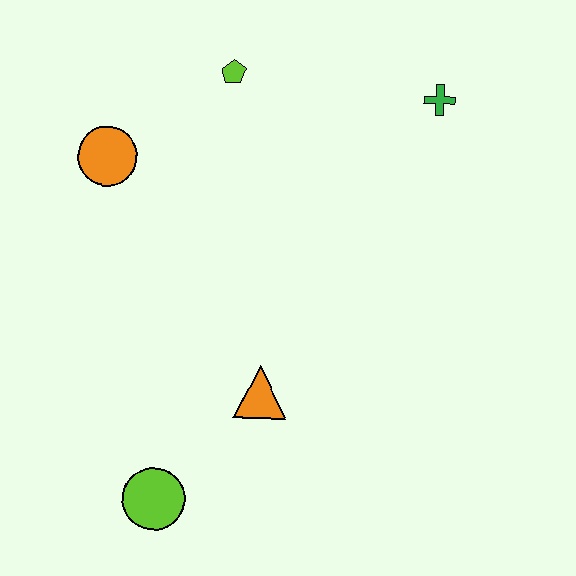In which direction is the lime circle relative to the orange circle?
The lime circle is below the orange circle.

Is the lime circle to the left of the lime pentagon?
Yes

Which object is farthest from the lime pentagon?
The lime circle is farthest from the lime pentagon.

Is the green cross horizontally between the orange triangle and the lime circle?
No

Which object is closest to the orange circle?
The lime pentagon is closest to the orange circle.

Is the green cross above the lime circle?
Yes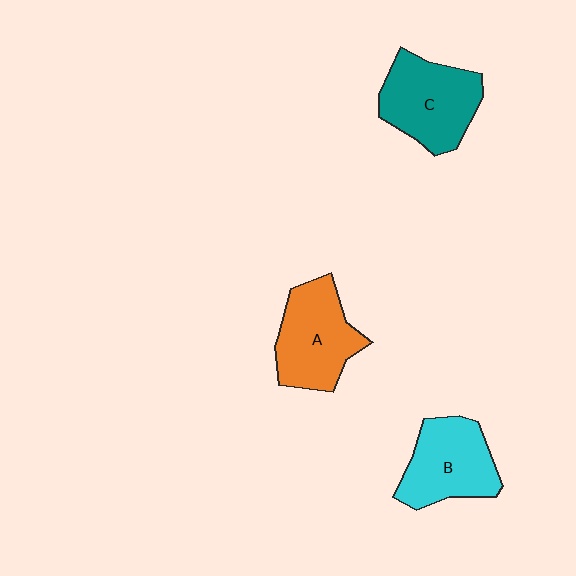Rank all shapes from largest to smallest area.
From largest to smallest: C (teal), A (orange), B (cyan).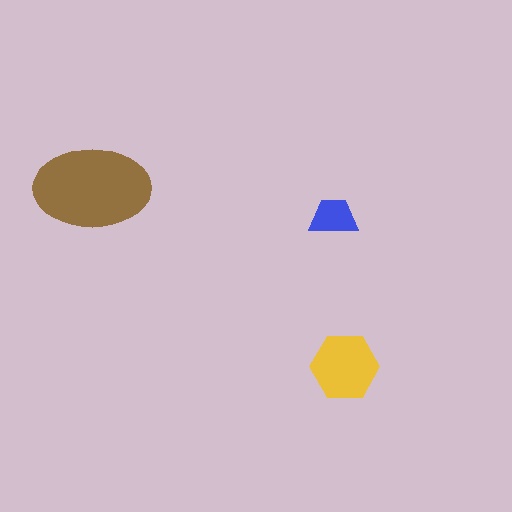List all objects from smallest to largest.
The blue trapezoid, the yellow hexagon, the brown ellipse.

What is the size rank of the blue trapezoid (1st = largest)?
3rd.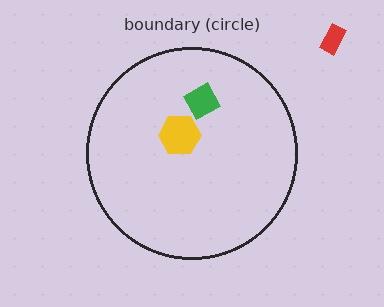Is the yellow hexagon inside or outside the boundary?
Inside.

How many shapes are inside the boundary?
2 inside, 1 outside.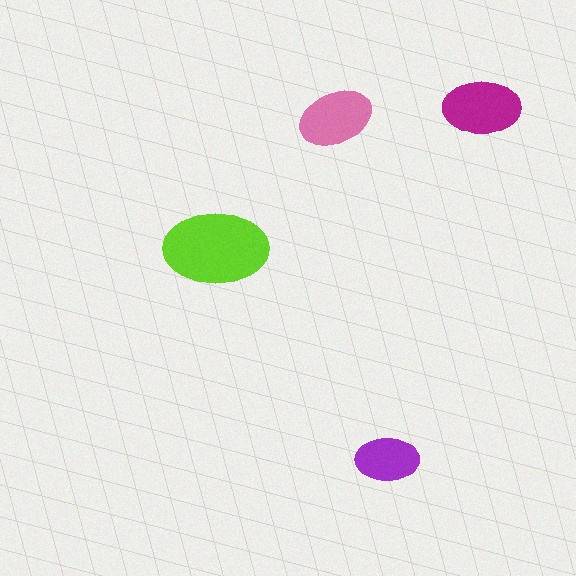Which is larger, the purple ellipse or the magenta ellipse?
The magenta one.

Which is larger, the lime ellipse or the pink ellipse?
The lime one.